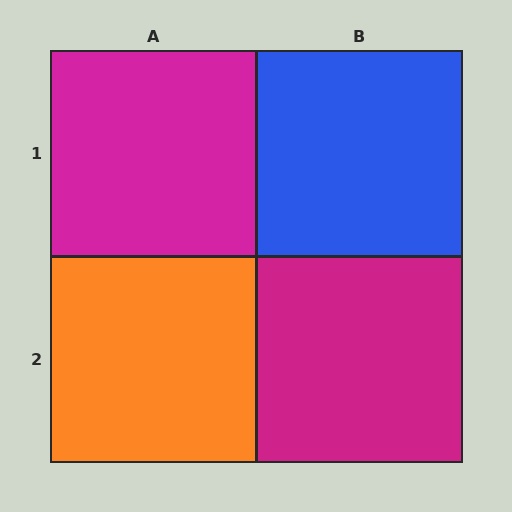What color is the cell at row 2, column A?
Orange.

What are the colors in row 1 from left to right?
Magenta, blue.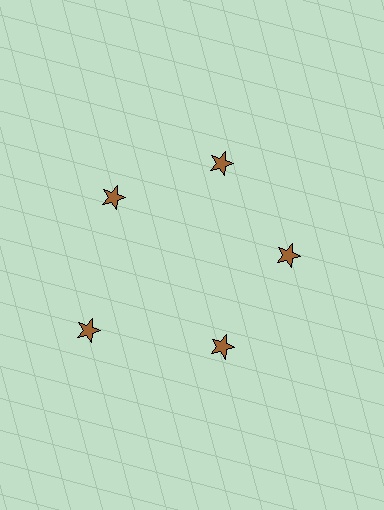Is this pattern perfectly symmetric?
No. The 5 brown stars are arranged in a ring, but one element near the 8 o'clock position is pushed outward from the center, breaking the 5-fold rotational symmetry.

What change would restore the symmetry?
The symmetry would be restored by moving it inward, back onto the ring so that all 5 stars sit at equal angles and equal distance from the center.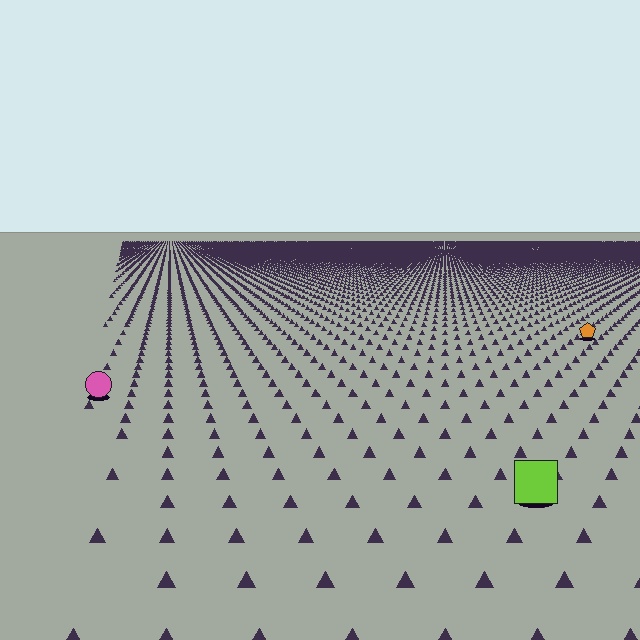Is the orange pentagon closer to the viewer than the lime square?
No. The lime square is closer — you can tell from the texture gradient: the ground texture is coarser near it.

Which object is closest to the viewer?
The lime square is closest. The texture marks near it are larger and more spread out.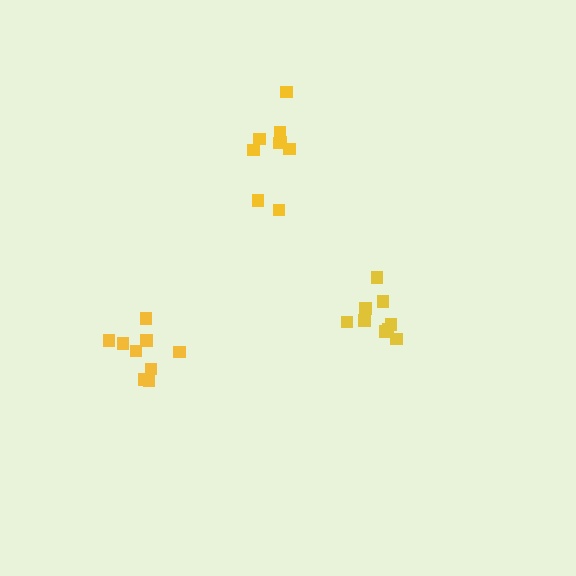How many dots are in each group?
Group 1: 9 dots, Group 2: 9 dots, Group 3: 9 dots (27 total).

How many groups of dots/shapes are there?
There are 3 groups.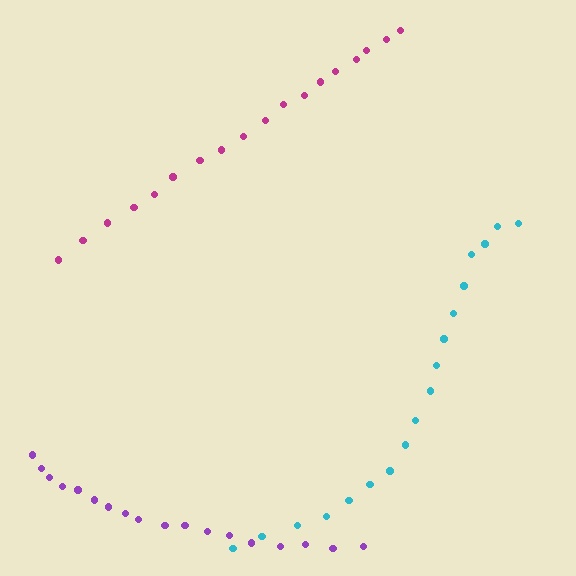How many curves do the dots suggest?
There are 3 distinct paths.